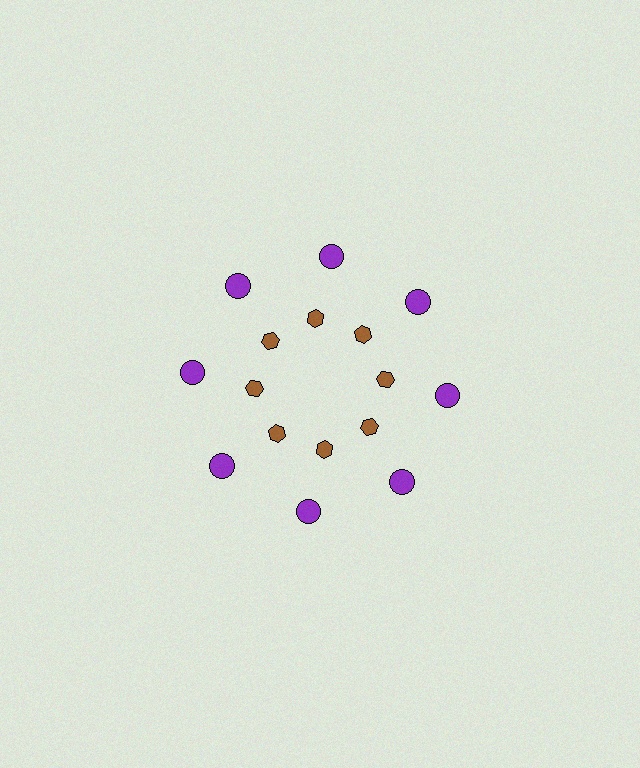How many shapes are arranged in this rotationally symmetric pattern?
There are 16 shapes, arranged in 8 groups of 2.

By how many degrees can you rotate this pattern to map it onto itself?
The pattern maps onto itself every 45 degrees of rotation.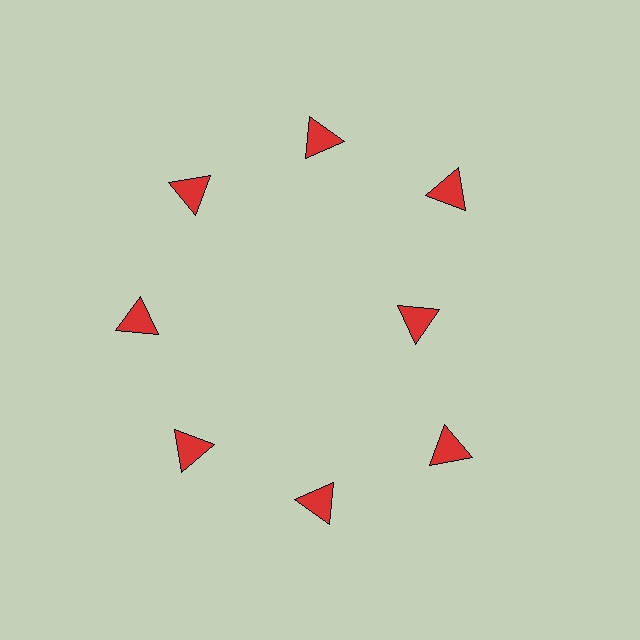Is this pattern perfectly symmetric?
No. The 8 red triangles are arranged in a ring, but one element near the 3 o'clock position is pulled inward toward the center, breaking the 8-fold rotational symmetry.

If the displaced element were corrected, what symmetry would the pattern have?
It would have 8-fold rotational symmetry — the pattern would map onto itself every 45 degrees.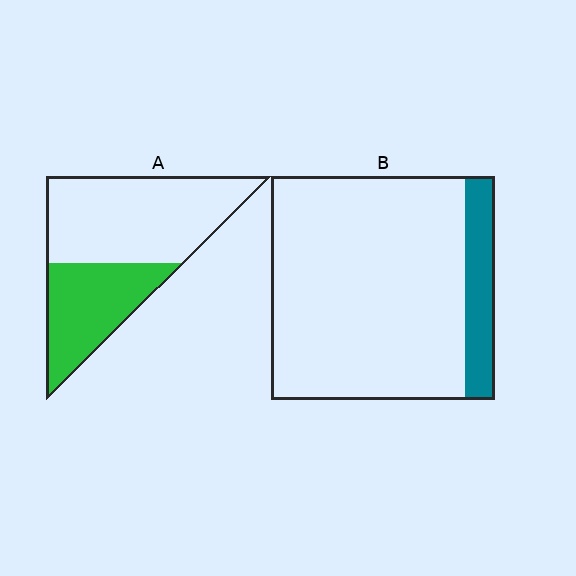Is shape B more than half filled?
No.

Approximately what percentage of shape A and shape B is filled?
A is approximately 35% and B is approximately 15%.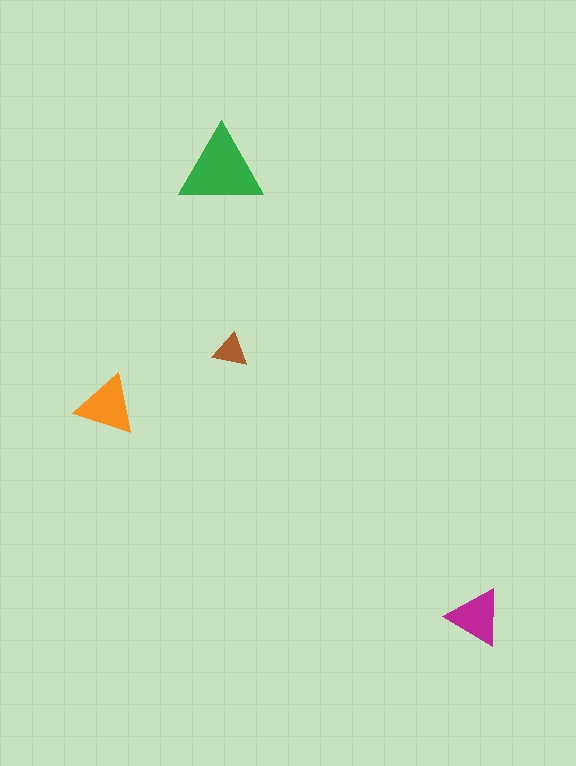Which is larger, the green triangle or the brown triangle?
The green one.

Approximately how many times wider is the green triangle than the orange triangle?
About 1.5 times wider.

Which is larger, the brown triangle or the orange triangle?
The orange one.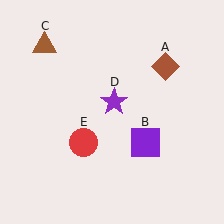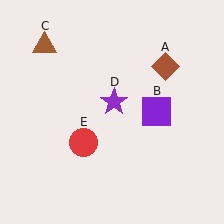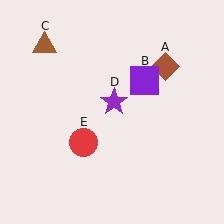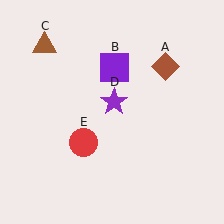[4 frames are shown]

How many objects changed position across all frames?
1 object changed position: purple square (object B).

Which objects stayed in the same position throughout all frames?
Brown diamond (object A) and brown triangle (object C) and purple star (object D) and red circle (object E) remained stationary.